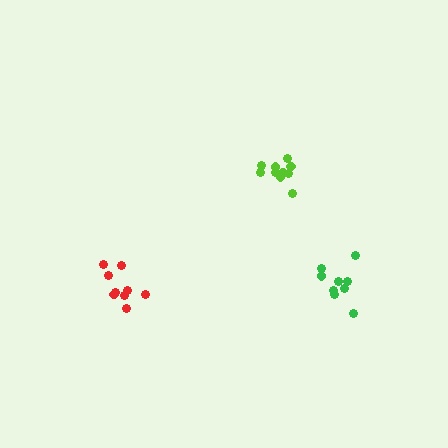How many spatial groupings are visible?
There are 3 spatial groupings.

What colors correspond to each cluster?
The clusters are colored: lime, red, green.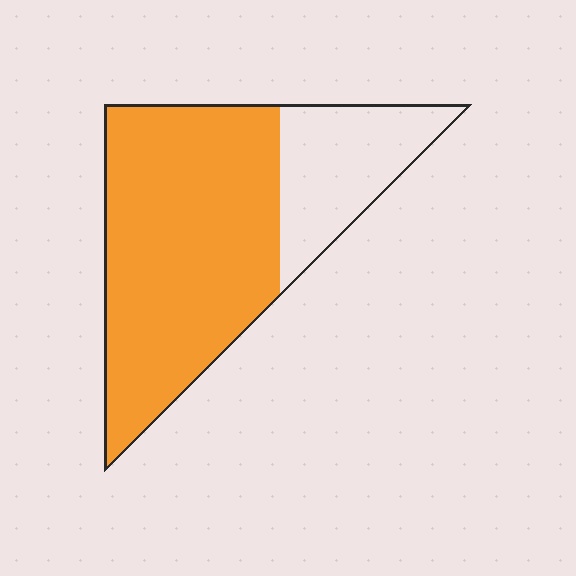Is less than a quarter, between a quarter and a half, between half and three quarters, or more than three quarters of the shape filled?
Between half and three quarters.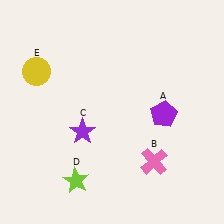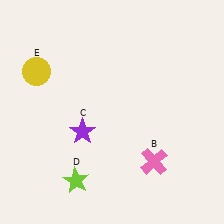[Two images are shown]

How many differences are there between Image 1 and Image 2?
There is 1 difference between the two images.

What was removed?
The purple pentagon (A) was removed in Image 2.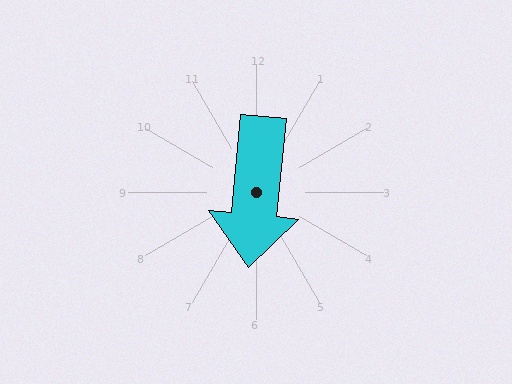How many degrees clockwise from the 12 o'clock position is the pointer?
Approximately 186 degrees.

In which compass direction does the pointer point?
South.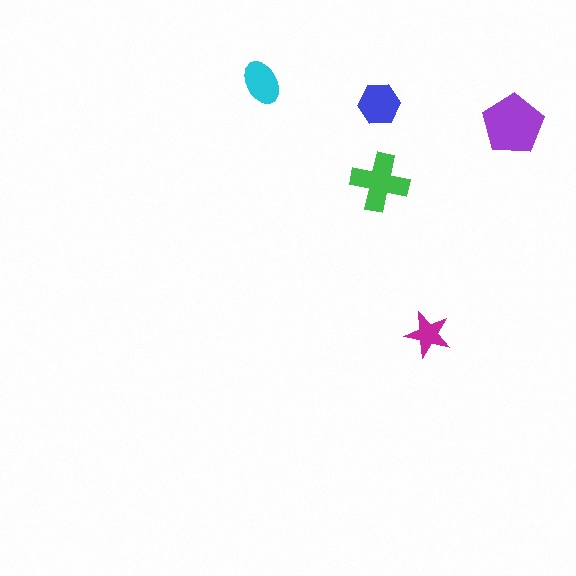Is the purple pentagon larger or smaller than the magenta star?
Larger.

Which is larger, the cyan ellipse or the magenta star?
The cyan ellipse.